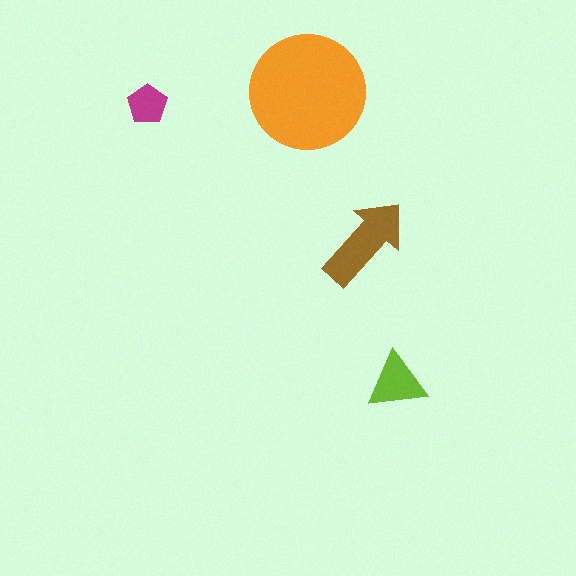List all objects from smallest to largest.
The magenta pentagon, the lime triangle, the brown arrow, the orange circle.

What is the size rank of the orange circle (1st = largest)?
1st.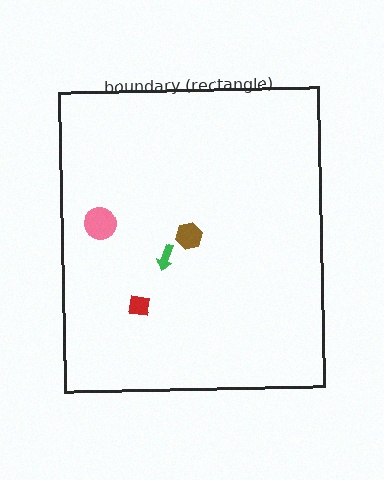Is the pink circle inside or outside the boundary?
Inside.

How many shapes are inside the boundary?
4 inside, 0 outside.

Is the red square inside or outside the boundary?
Inside.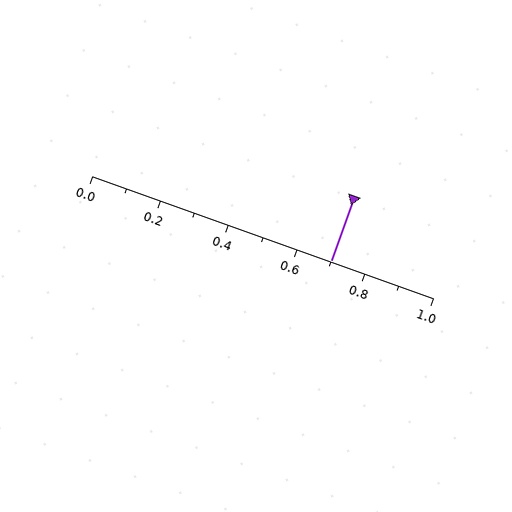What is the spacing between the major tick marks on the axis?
The major ticks are spaced 0.2 apart.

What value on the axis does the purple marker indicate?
The marker indicates approximately 0.7.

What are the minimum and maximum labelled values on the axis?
The axis runs from 0.0 to 1.0.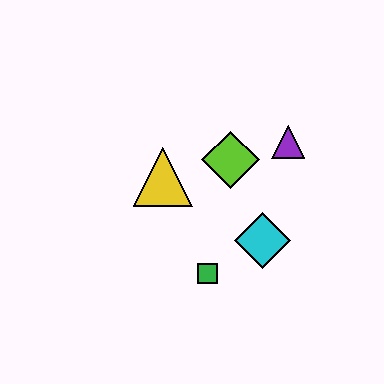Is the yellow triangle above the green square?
Yes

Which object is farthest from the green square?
The purple triangle is farthest from the green square.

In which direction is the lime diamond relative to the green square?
The lime diamond is above the green square.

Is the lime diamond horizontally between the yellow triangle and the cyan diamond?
Yes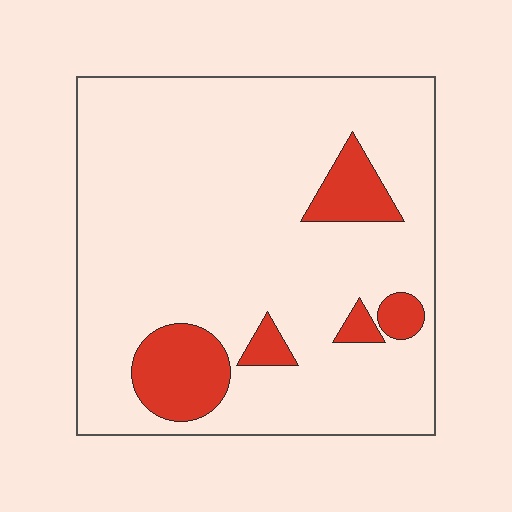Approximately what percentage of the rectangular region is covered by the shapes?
Approximately 15%.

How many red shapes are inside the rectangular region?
5.